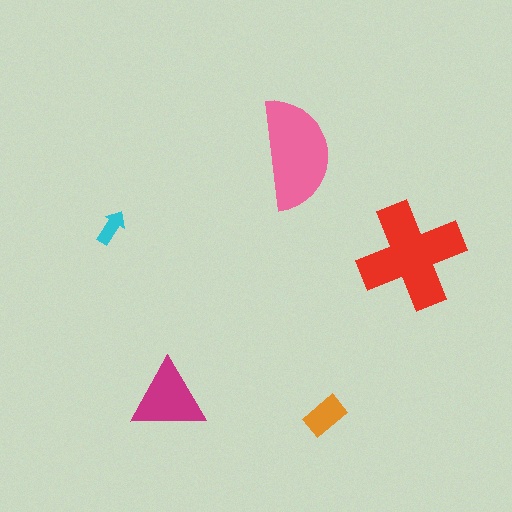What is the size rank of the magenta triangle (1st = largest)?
3rd.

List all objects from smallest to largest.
The cyan arrow, the orange rectangle, the magenta triangle, the pink semicircle, the red cross.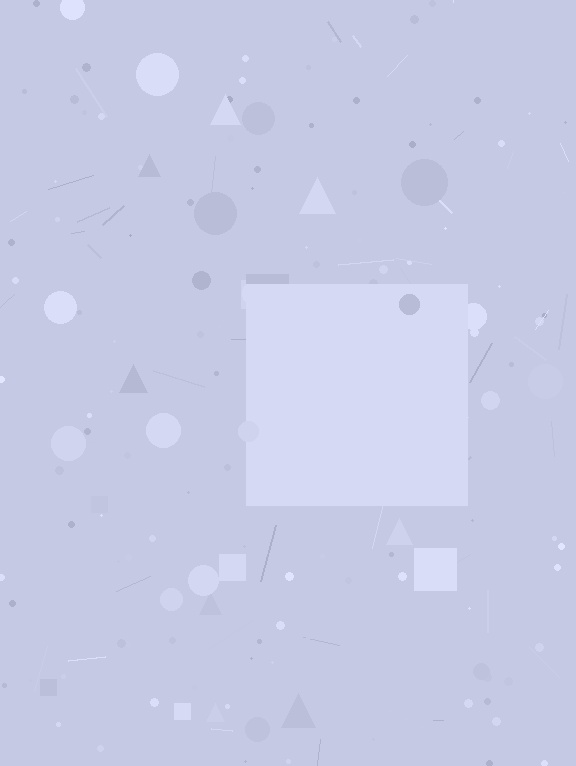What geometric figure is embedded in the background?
A square is embedded in the background.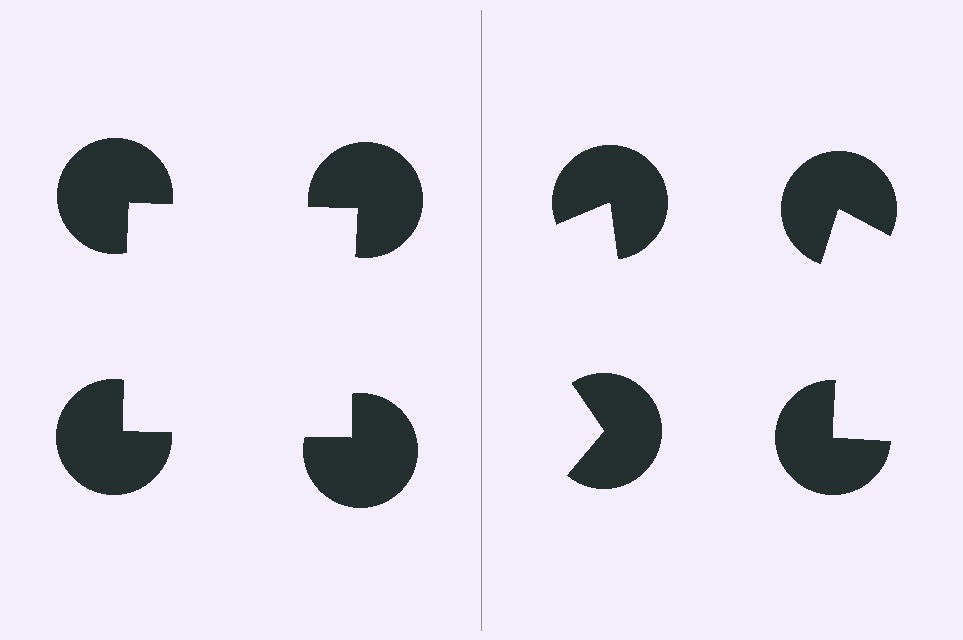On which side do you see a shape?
An illusory square appears on the left side. On the right side the wedge cuts are rotated, so no coherent shape forms.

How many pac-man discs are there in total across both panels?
8 — 4 on each side.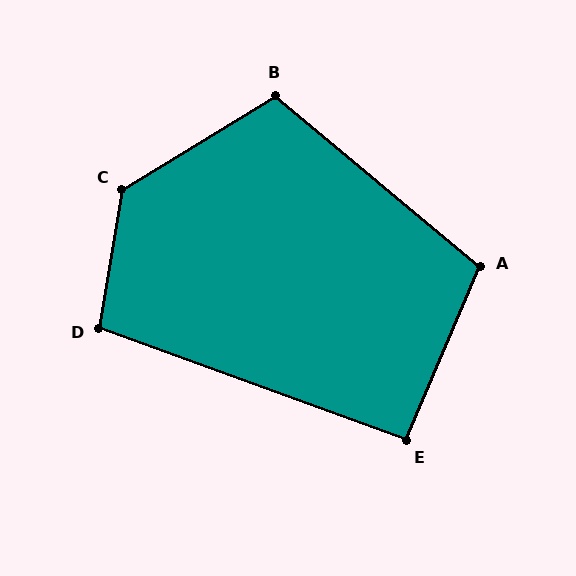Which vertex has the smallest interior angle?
E, at approximately 93 degrees.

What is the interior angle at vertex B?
Approximately 109 degrees (obtuse).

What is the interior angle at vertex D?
Approximately 101 degrees (obtuse).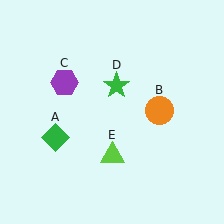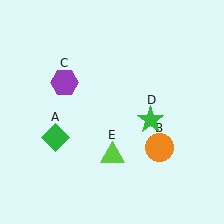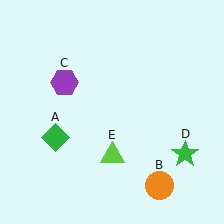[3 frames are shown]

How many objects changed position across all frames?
2 objects changed position: orange circle (object B), green star (object D).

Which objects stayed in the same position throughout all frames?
Green diamond (object A) and purple hexagon (object C) and lime triangle (object E) remained stationary.